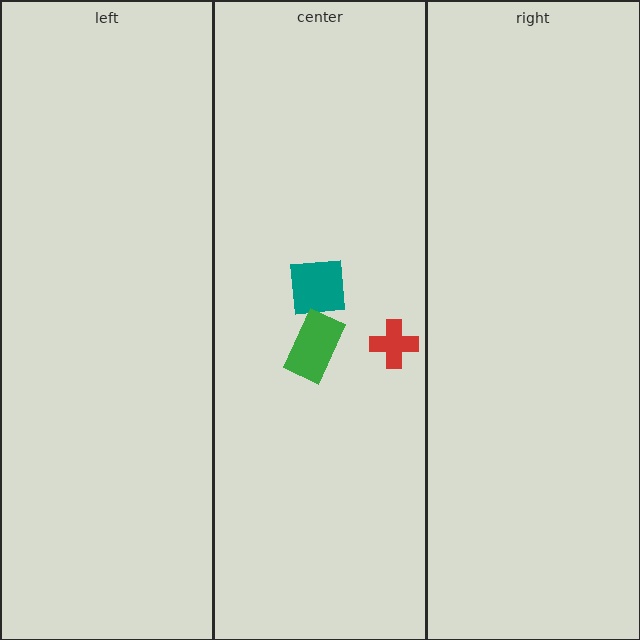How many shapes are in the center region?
3.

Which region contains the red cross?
The center region.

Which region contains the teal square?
The center region.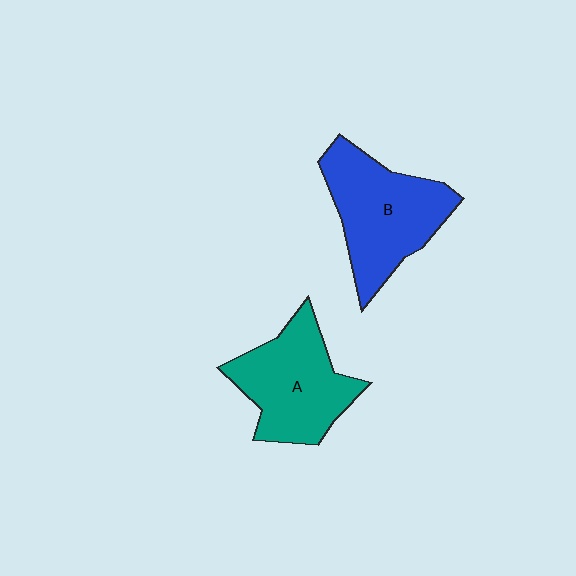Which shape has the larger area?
Shape B (blue).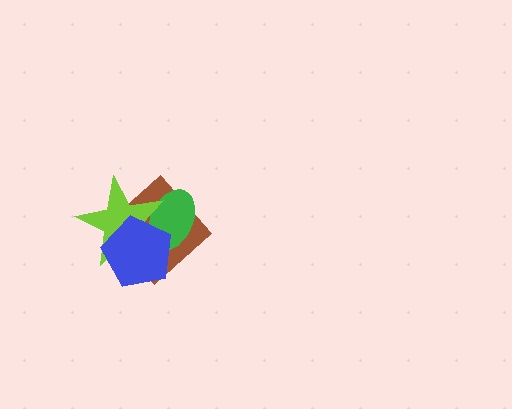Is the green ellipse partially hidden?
Yes, it is partially covered by another shape.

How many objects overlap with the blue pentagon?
3 objects overlap with the blue pentagon.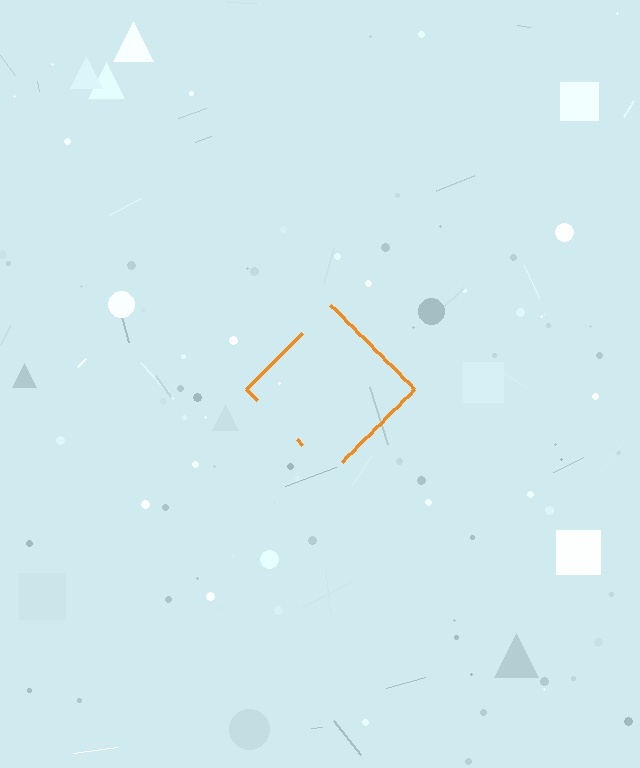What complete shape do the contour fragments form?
The contour fragments form a diamond.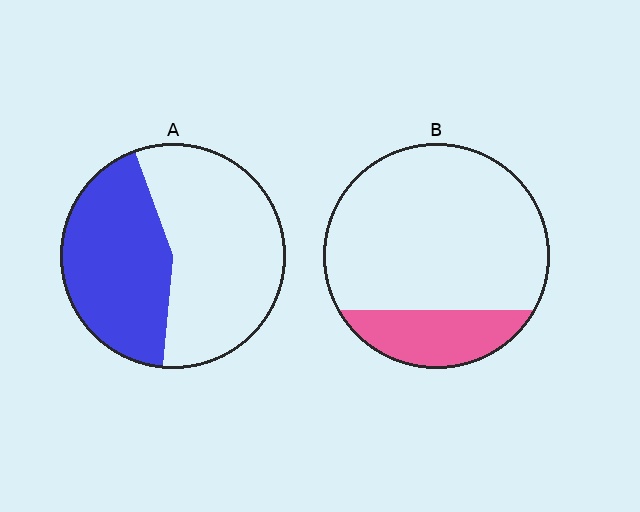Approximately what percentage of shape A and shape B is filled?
A is approximately 45% and B is approximately 20%.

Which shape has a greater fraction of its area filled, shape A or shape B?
Shape A.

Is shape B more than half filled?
No.